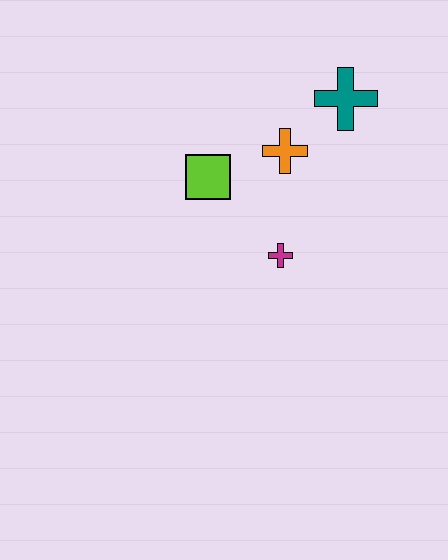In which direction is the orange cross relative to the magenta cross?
The orange cross is above the magenta cross.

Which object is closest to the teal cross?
The orange cross is closest to the teal cross.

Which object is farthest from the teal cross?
The magenta cross is farthest from the teal cross.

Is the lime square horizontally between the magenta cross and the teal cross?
No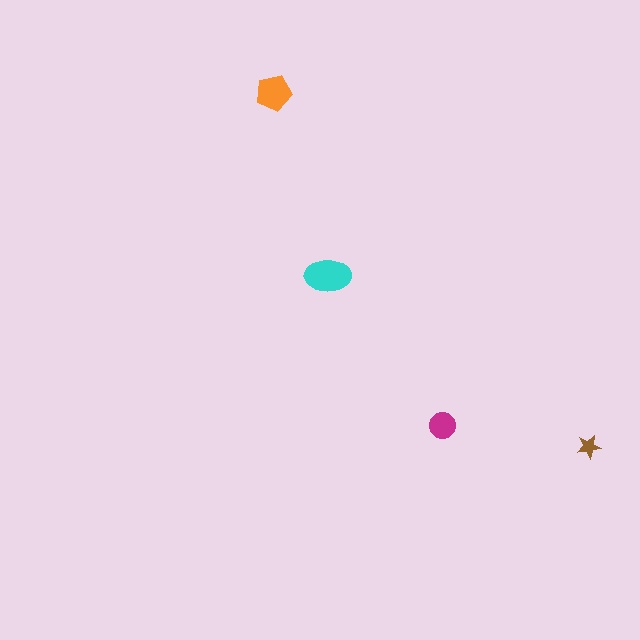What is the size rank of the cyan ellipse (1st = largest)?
1st.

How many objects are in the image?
There are 4 objects in the image.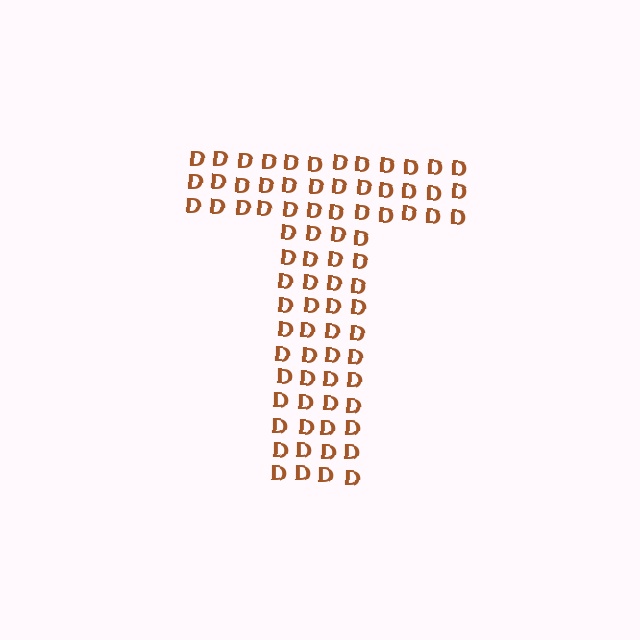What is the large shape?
The large shape is the letter T.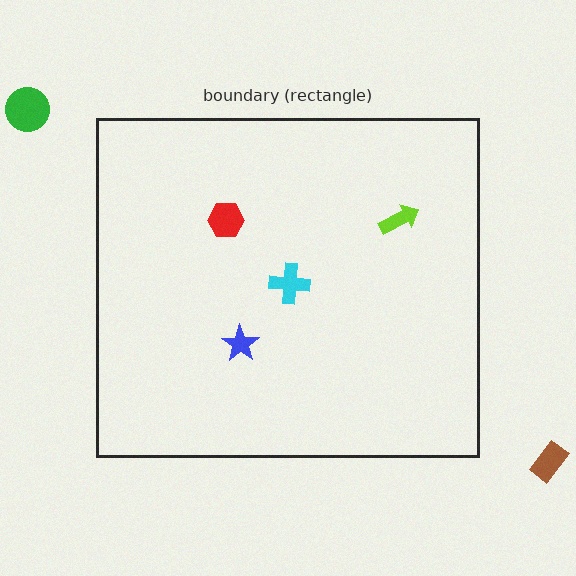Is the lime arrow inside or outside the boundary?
Inside.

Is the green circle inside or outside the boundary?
Outside.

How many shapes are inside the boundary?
4 inside, 2 outside.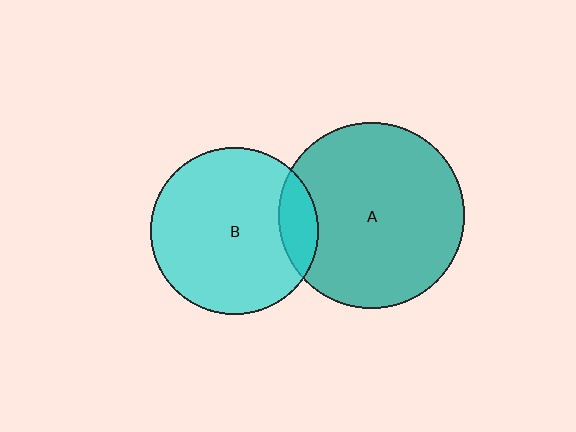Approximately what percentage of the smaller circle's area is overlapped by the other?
Approximately 15%.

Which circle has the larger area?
Circle A (teal).